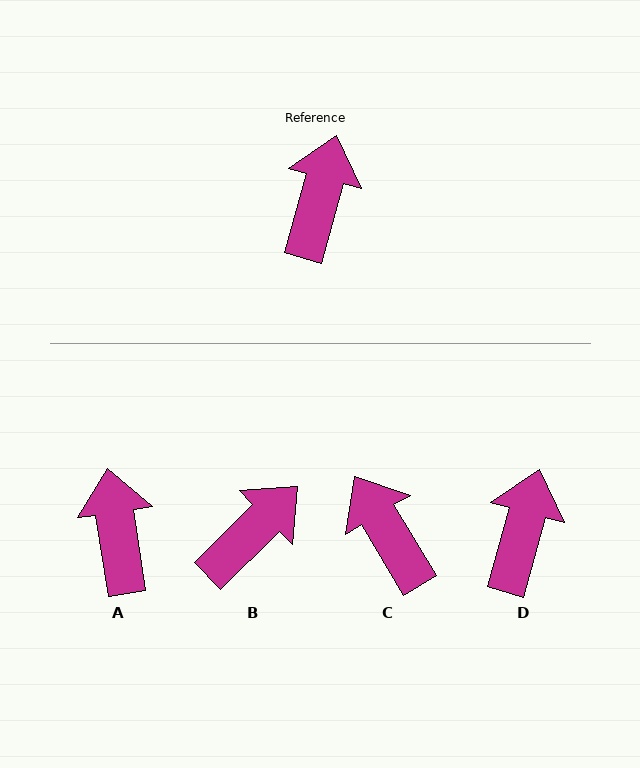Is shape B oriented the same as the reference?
No, it is off by about 30 degrees.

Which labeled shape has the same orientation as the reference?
D.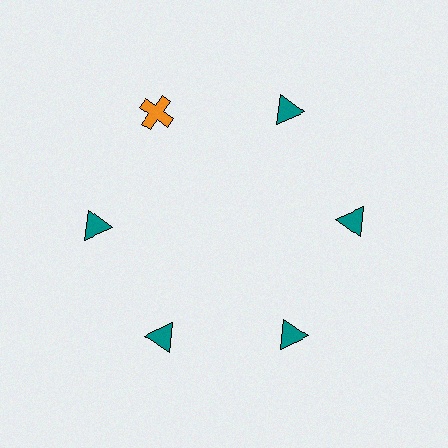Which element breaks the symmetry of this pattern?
The orange cross at roughly the 11 o'clock position breaks the symmetry. All other shapes are teal triangles.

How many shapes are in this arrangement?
There are 6 shapes arranged in a ring pattern.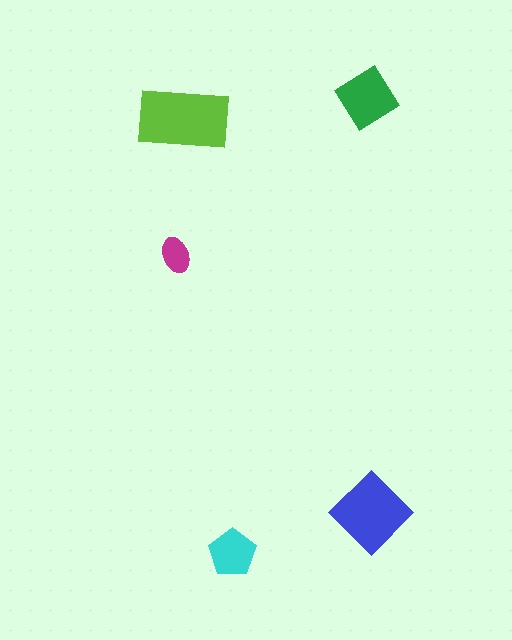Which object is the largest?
The lime rectangle.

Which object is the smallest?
The magenta ellipse.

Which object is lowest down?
The cyan pentagon is bottommost.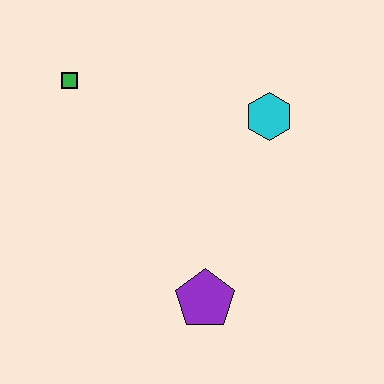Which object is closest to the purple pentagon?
The cyan hexagon is closest to the purple pentagon.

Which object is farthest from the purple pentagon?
The green square is farthest from the purple pentagon.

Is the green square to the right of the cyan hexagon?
No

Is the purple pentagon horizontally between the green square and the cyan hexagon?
Yes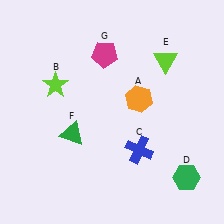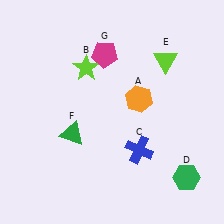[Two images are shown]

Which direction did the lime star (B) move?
The lime star (B) moved right.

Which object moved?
The lime star (B) moved right.